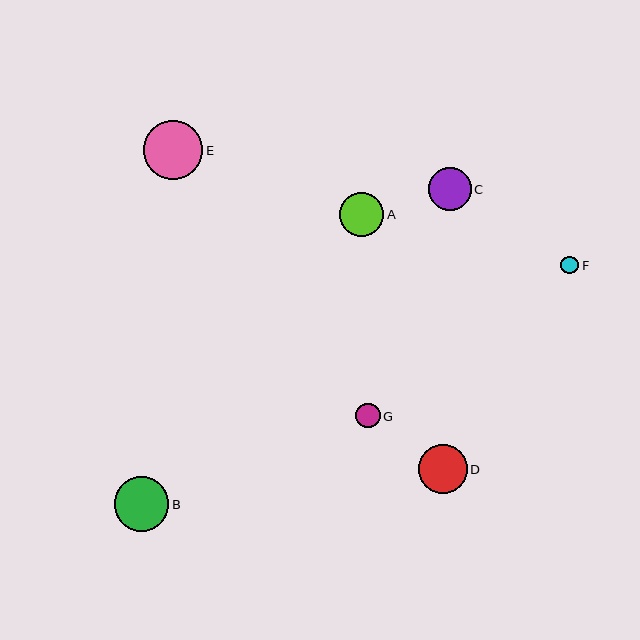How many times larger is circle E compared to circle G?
Circle E is approximately 2.4 times the size of circle G.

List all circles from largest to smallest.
From largest to smallest: E, B, D, A, C, G, F.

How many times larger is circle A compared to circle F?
Circle A is approximately 2.5 times the size of circle F.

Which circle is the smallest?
Circle F is the smallest with a size of approximately 18 pixels.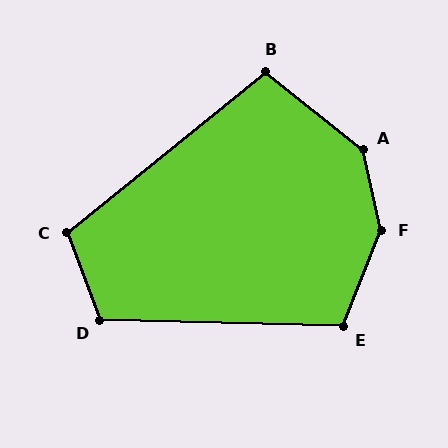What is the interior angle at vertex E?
Approximately 110 degrees (obtuse).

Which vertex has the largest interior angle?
F, at approximately 146 degrees.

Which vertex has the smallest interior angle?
B, at approximately 102 degrees.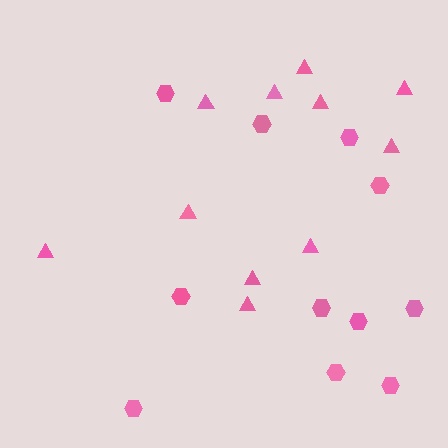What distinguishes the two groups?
There are 2 groups: one group of hexagons (11) and one group of triangles (11).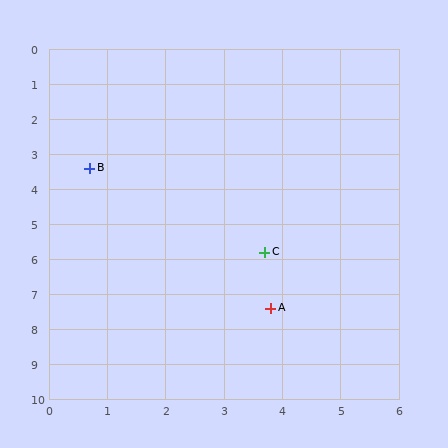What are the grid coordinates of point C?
Point C is at approximately (3.7, 5.8).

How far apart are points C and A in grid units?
Points C and A are about 1.6 grid units apart.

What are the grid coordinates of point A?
Point A is at approximately (3.8, 7.4).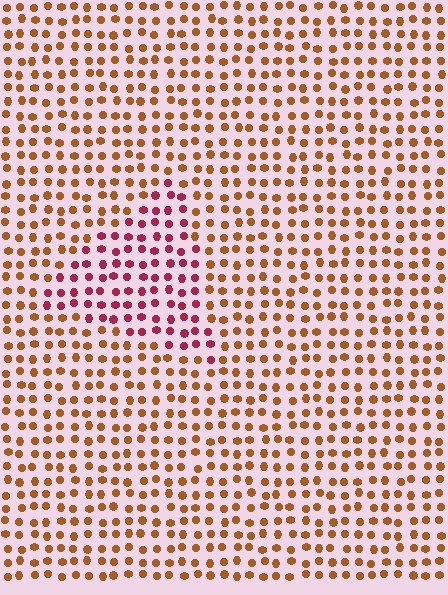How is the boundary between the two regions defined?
The boundary is defined purely by a slight shift in hue (about 46 degrees). Spacing, size, and orientation are identical on both sides.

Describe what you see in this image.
The image is filled with small brown elements in a uniform arrangement. A triangle-shaped region is visible where the elements are tinted to a slightly different hue, forming a subtle color boundary.